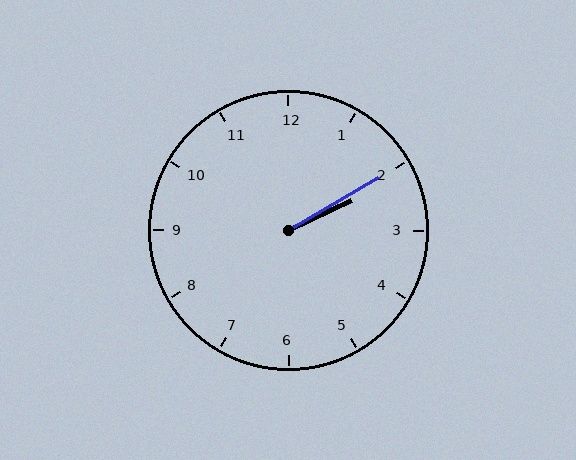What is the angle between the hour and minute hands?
Approximately 5 degrees.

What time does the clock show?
2:10.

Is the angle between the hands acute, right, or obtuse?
It is acute.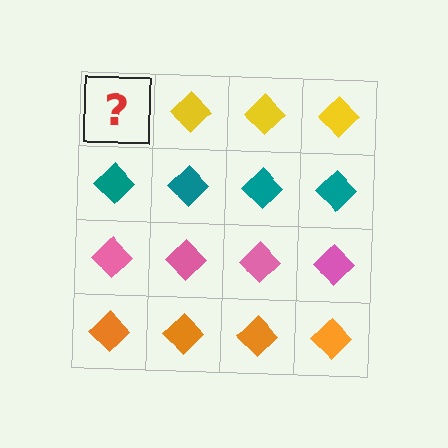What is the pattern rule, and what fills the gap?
The rule is that each row has a consistent color. The gap should be filled with a yellow diamond.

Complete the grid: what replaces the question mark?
The question mark should be replaced with a yellow diamond.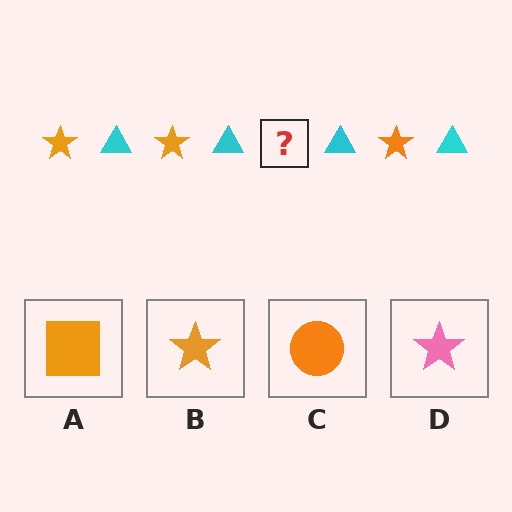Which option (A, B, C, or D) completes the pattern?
B.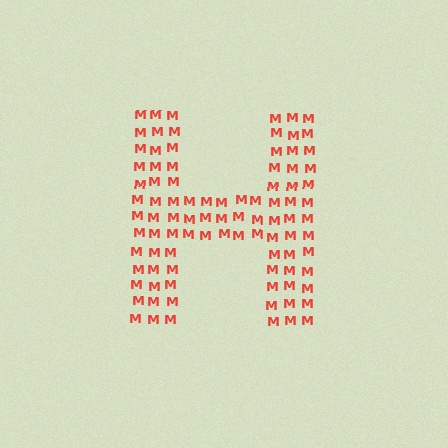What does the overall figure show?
The overall figure shows the letter H.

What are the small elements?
The small elements are letter M's.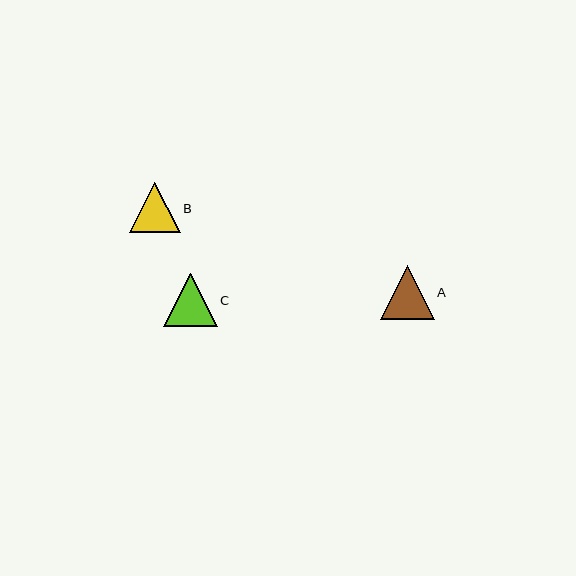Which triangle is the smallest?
Triangle B is the smallest with a size of approximately 50 pixels.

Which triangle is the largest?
Triangle A is the largest with a size of approximately 54 pixels.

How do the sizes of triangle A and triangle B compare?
Triangle A and triangle B are approximately the same size.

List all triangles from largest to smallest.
From largest to smallest: A, C, B.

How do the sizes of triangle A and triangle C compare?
Triangle A and triangle C are approximately the same size.